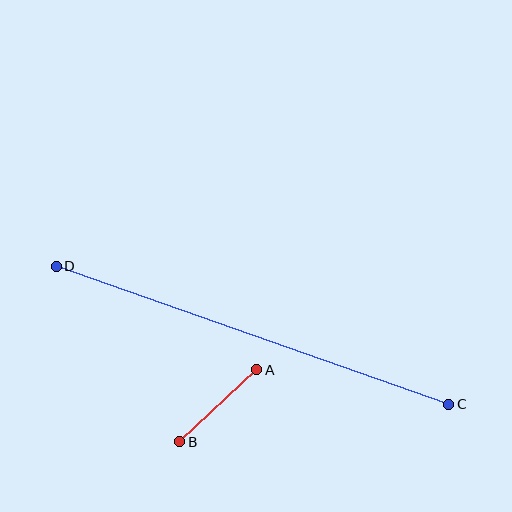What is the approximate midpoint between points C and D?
The midpoint is at approximately (252, 335) pixels.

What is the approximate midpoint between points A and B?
The midpoint is at approximately (218, 406) pixels.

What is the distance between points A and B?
The distance is approximately 105 pixels.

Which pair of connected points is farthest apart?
Points C and D are farthest apart.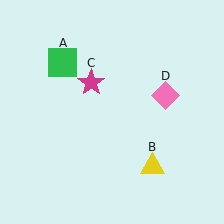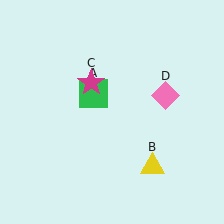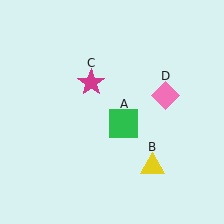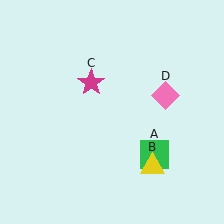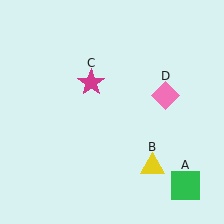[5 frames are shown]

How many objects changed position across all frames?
1 object changed position: green square (object A).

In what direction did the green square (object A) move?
The green square (object A) moved down and to the right.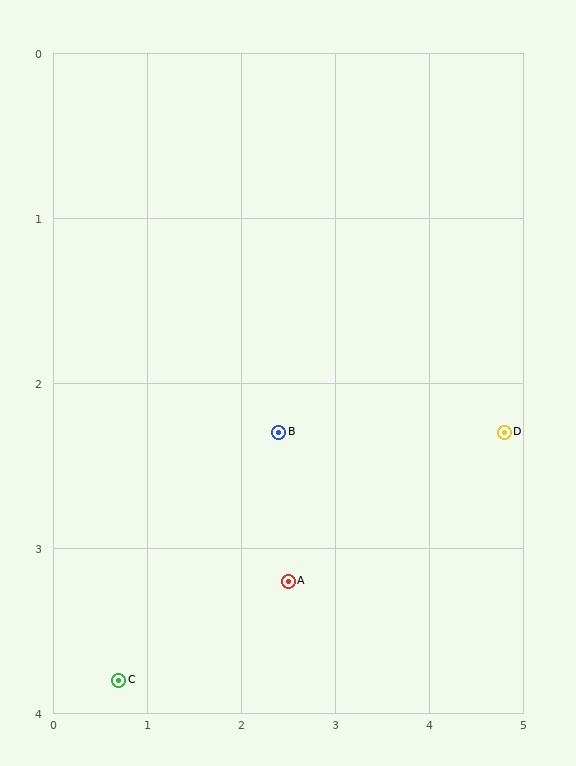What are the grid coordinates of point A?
Point A is at approximately (2.5, 3.2).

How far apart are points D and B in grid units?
Points D and B are about 2.4 grid units apart.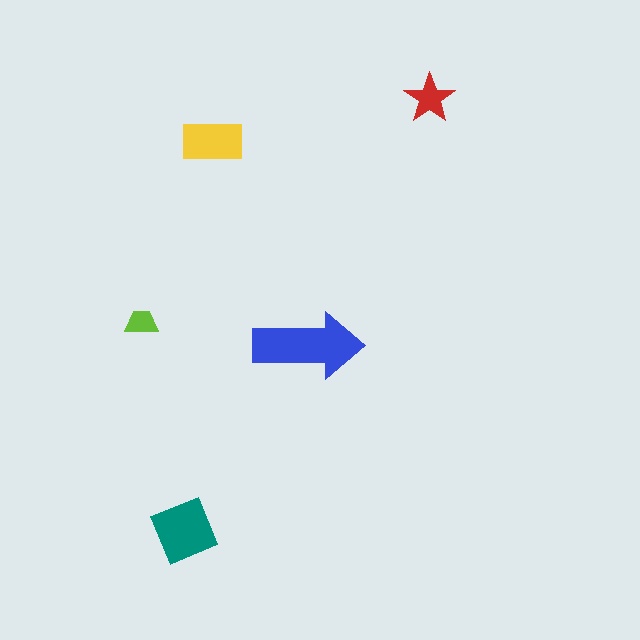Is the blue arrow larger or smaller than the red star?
Larger.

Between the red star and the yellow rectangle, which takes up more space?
The yellow rectangle.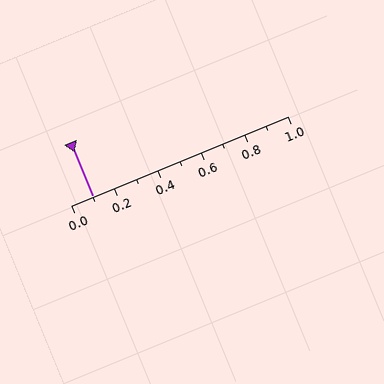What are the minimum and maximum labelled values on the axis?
The axis runs from 0.0 to 1.0.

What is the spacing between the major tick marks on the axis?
The major ticks are spaced 0.2 apart.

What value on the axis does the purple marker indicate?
The marker indicates approximately 0.1.